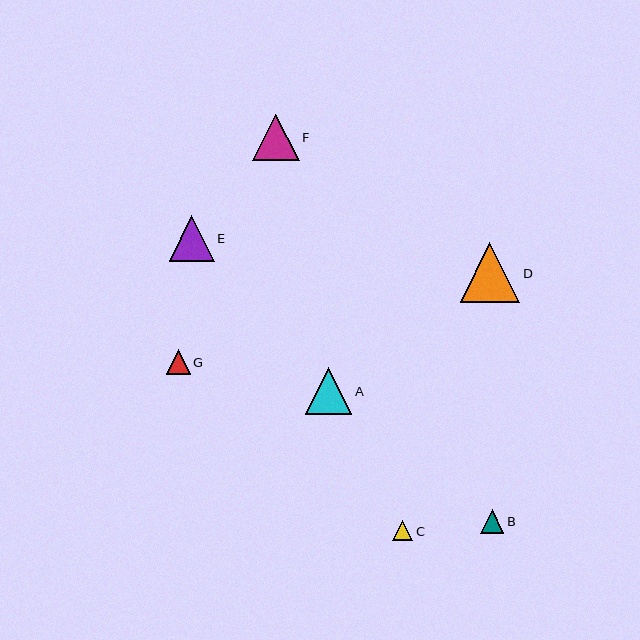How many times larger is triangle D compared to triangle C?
Triangle D is approximately 3.0 times the size of triangle C.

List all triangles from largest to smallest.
From largest to smallest: D, F, A, E, G, B, C.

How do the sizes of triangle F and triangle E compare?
Triangle F and triangle E are approximately the same size.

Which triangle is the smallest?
Triangle C is the smallest with a size of approximately 20 pixels.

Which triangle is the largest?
Triangle D is the largest with a size of approximately 60 pixels.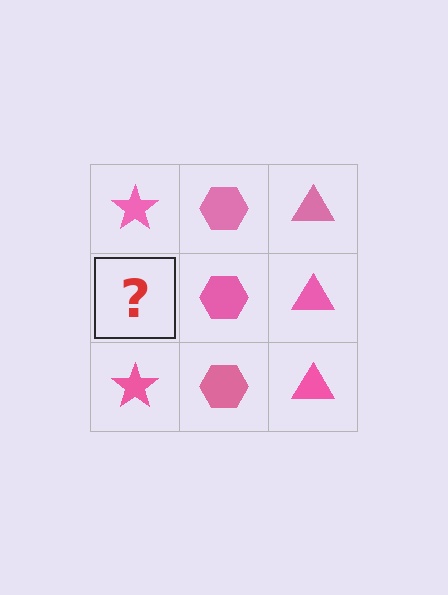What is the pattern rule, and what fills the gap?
The rule is that each column has a consistent shape. The gap should be filled with a pink star.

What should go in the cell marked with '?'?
The missing cell should contain a pink star.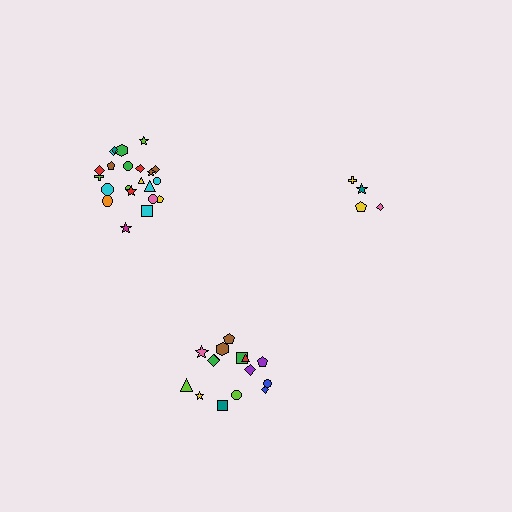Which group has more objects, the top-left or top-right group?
The top-left group.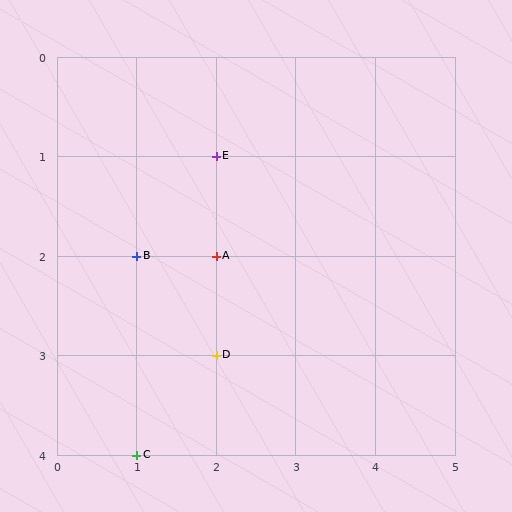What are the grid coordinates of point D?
Point D is at grid coordinates (2, 3).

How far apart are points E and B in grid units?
Points E and B are 1 column and 1 row apart (about 1.4 grid units diagonally).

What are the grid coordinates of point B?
Point B is at grid coordinates (1, 2).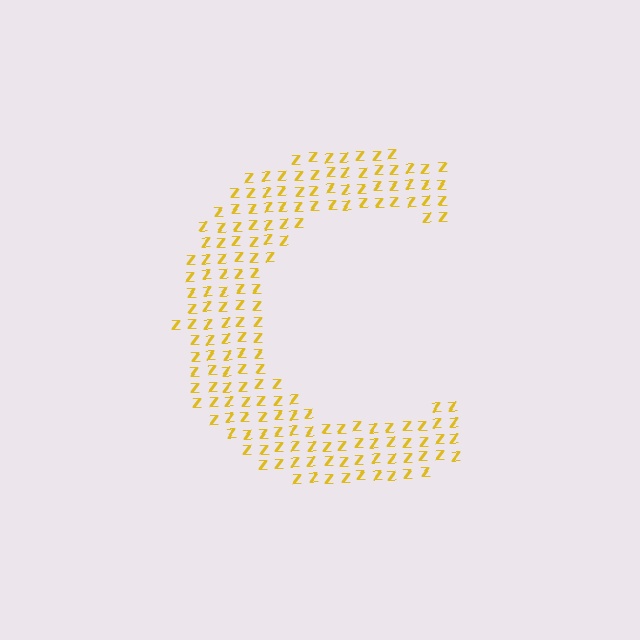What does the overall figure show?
The overall figure shows the letter C.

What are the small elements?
The small elements are letter Z's.